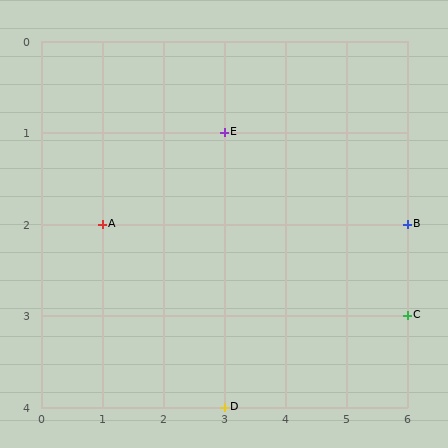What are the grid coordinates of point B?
Point B is at grid coordinates (6, 2).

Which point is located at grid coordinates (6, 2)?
Point B is at (6, 2).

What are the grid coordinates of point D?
Point D is at grid coordinates (3, 4).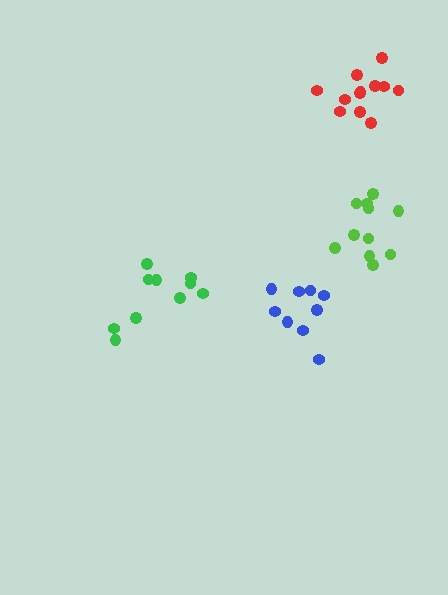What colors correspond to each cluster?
The clusters are colored: green, blue, red, lime.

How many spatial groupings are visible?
There are 4 spatial groupings.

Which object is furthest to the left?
The green cluster is leftmost.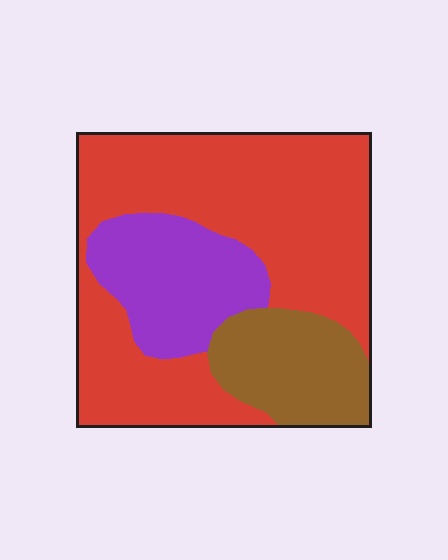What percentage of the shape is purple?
Purple covers about 20% of the shape.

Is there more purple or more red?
Red.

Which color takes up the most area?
Red, at roughly 60%.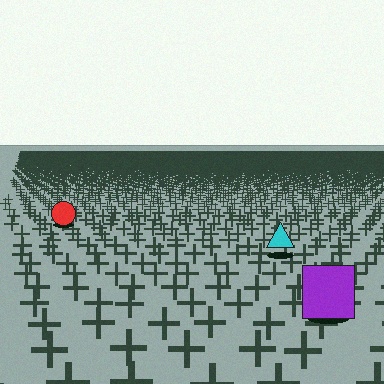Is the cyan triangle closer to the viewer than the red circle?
Yes. The cyan triangle is closer — you can tell from the texture gradient: the ground texture is coarser near it.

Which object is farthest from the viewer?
The red circle is farthest from the viewer. It appears smaller and the ground texture around it is denser.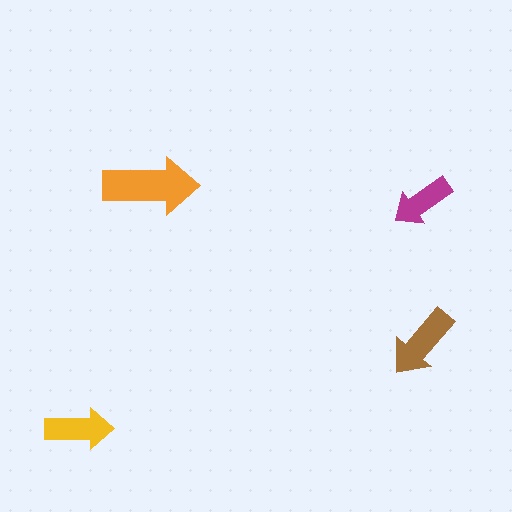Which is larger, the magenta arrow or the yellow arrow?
The yellow one.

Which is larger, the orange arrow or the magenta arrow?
The orange one.